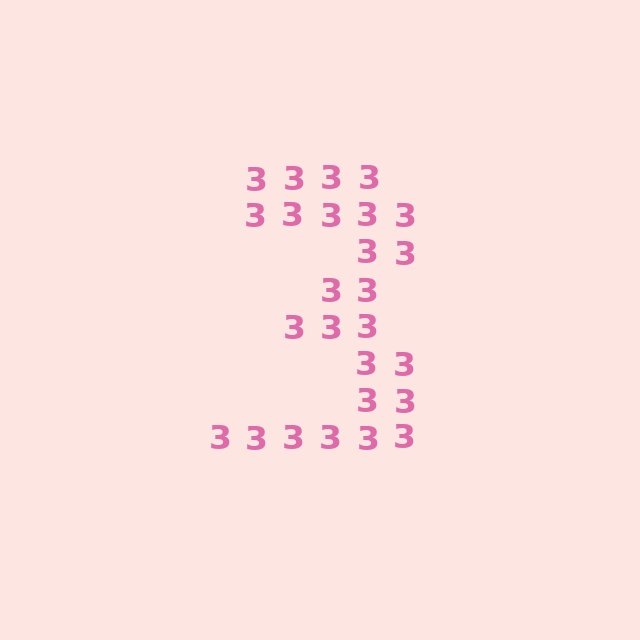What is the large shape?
The large shape is the digit 3.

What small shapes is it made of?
It is made of small digit 3's.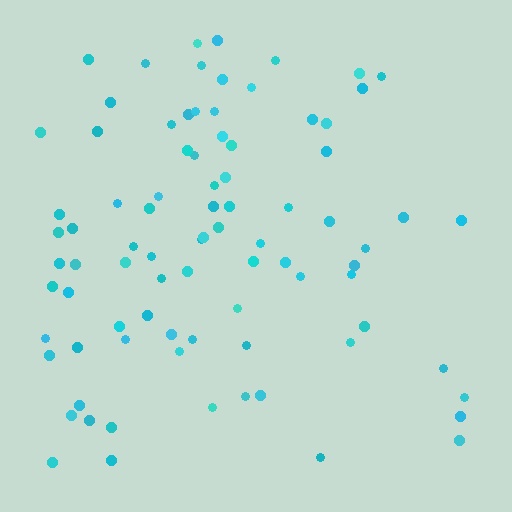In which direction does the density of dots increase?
From right to left, with the left side densest.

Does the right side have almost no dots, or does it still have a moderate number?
Still a moderate number, just noticeably fewer than the left.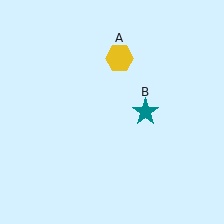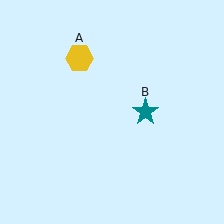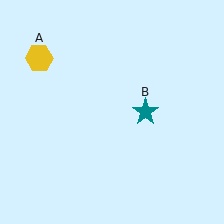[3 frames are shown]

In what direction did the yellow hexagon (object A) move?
The yellow hexagon (object A) moved left.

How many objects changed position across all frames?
1 object changed position: yellow hexagon (object A).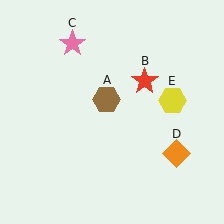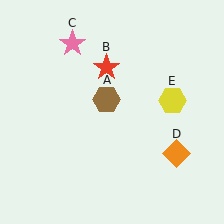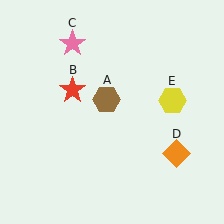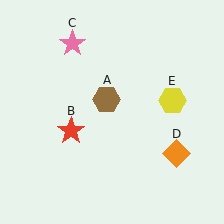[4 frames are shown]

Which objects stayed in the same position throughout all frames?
Brown hexagon (object A) and pink star (object C) and orange diamond (object D) and yellow hexagon (object E) remained stationary.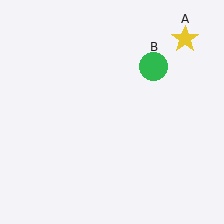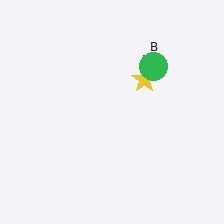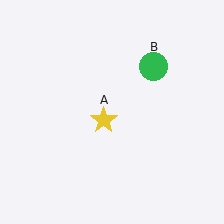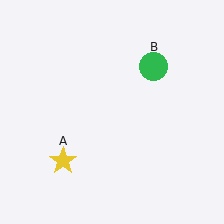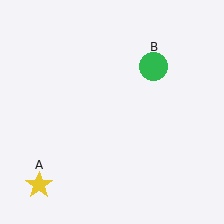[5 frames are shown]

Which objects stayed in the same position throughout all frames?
Green circle (object B) remained stationary.